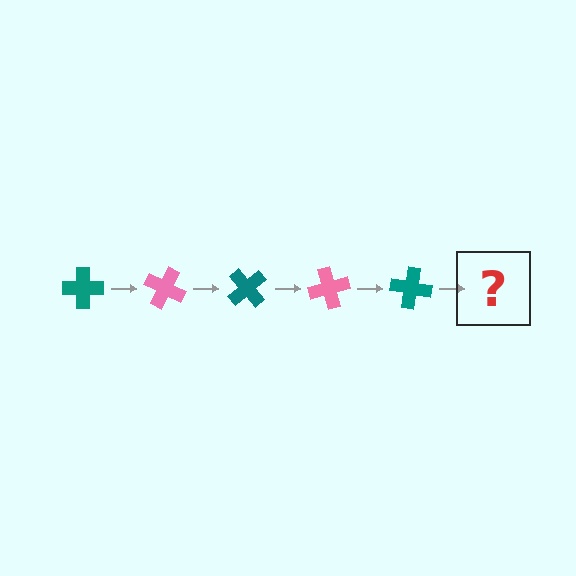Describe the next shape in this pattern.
It should be a pink cross, rotated 125 degrees from the start.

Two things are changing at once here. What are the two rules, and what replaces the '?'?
The two rules are that it rotates 25 degrees each step and the color cycles through teal and pink. The '?' should be a pink cross, rotated 125 degrees from the start.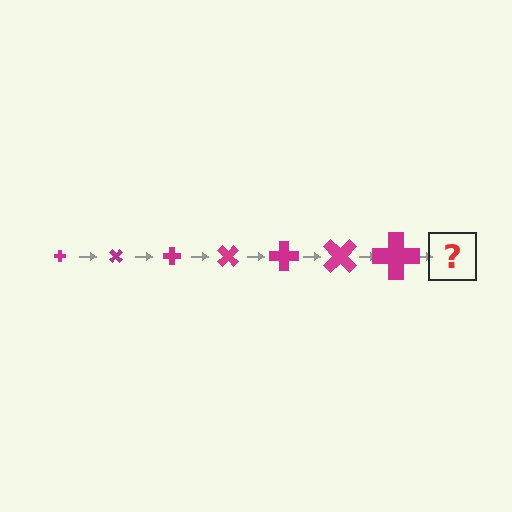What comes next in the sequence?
The next element should be a cross, larger than the previous one and rotated 315 degrees from the start.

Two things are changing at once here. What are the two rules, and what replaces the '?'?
The two rules are that the cross grows larger each step and it rotates 45 degrees each step. The '?' should be a cross, larger than the previous one and rotated 315 degrees from the start.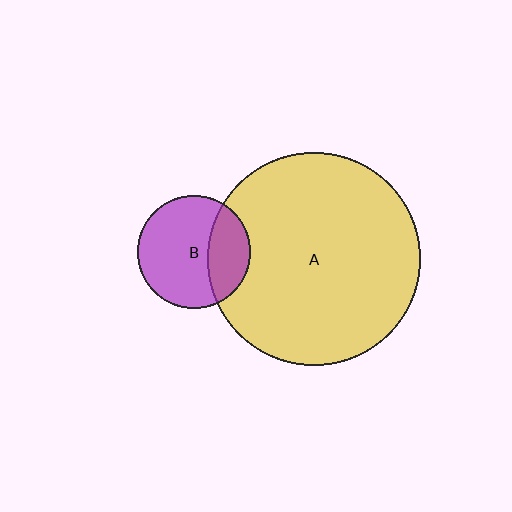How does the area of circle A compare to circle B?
Approximately 3.6 times.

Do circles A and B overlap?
Yes.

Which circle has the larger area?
Circle A (yellow).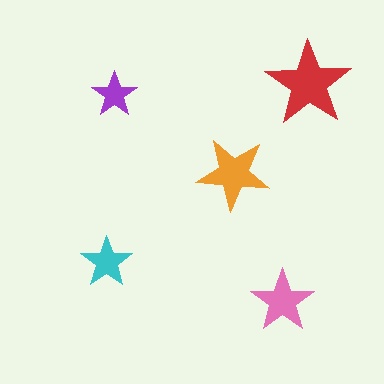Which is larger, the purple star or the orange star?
The orange one.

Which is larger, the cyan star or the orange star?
The orange one.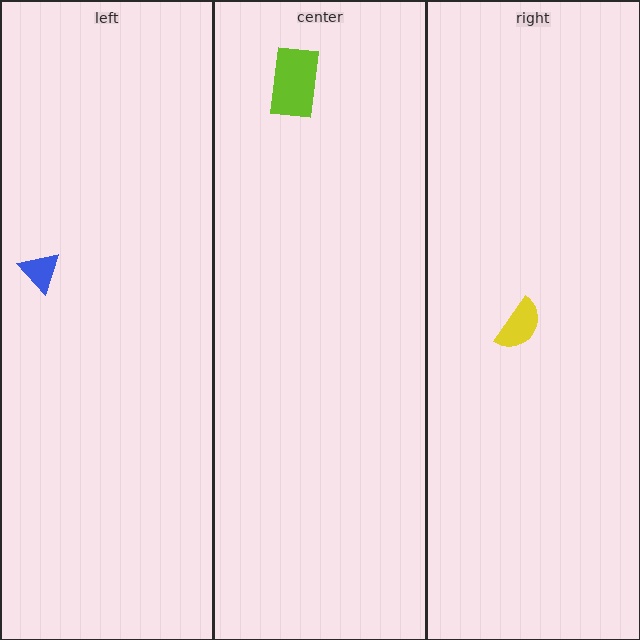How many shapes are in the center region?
1.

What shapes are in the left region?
The blue triangle.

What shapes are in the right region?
The yellow semicircle.